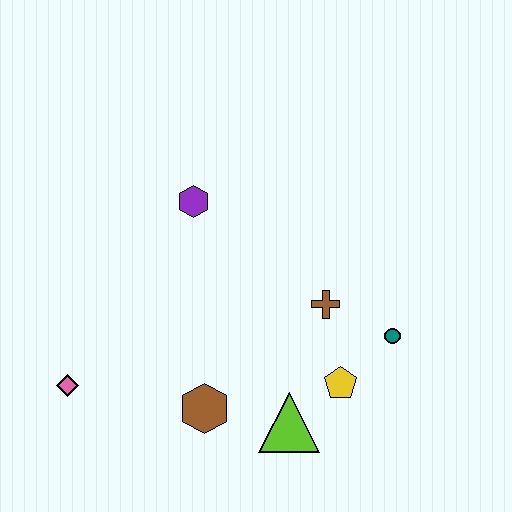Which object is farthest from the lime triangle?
The purple hexagon is farthest from the lime triangle.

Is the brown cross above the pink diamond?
Yes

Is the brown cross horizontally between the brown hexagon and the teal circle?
Yes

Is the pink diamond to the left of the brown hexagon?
Yes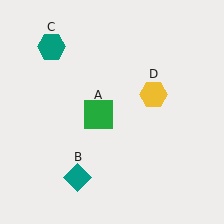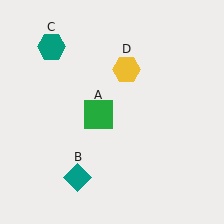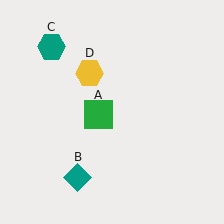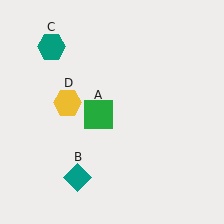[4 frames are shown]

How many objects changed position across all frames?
1 object changed position: yellow hexagon (object D).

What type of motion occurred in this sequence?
The yellow hexagon (object D) rotated counterclockwise around the center of the scene.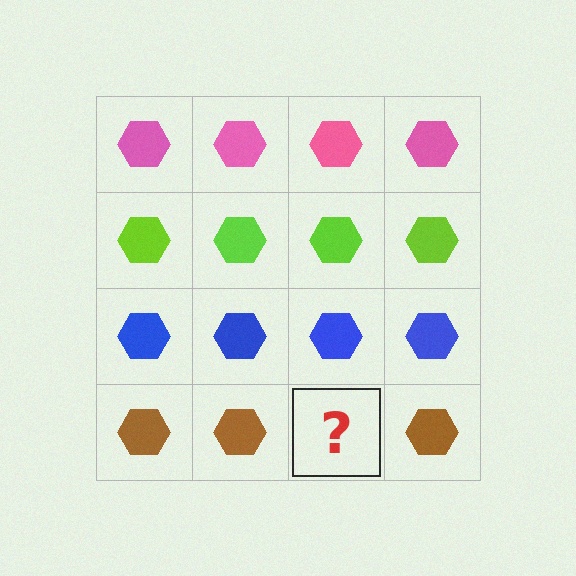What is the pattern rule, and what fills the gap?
The rule is that each row has a consistent color. The gap should be filled with a brown hexagon.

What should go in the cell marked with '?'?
The missing cell should contain a brown hexagon.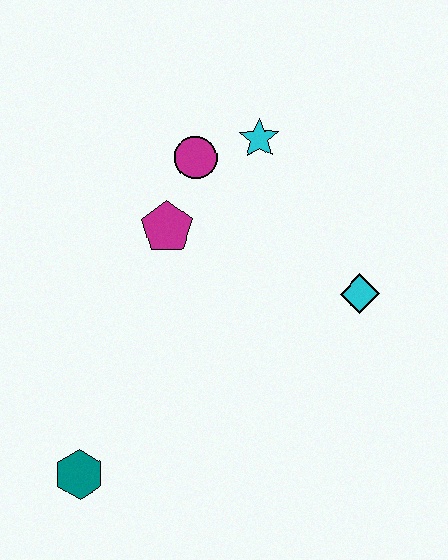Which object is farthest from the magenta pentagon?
The teal hexagon is farthest from the magenta pentagon.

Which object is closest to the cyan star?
The magenta circle is closest to the cyan star.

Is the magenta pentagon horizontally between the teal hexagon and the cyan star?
Yes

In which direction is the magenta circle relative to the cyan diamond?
The magenta circle is to the left of the cyan diamond.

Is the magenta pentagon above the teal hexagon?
Yes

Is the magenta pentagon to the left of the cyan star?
Yes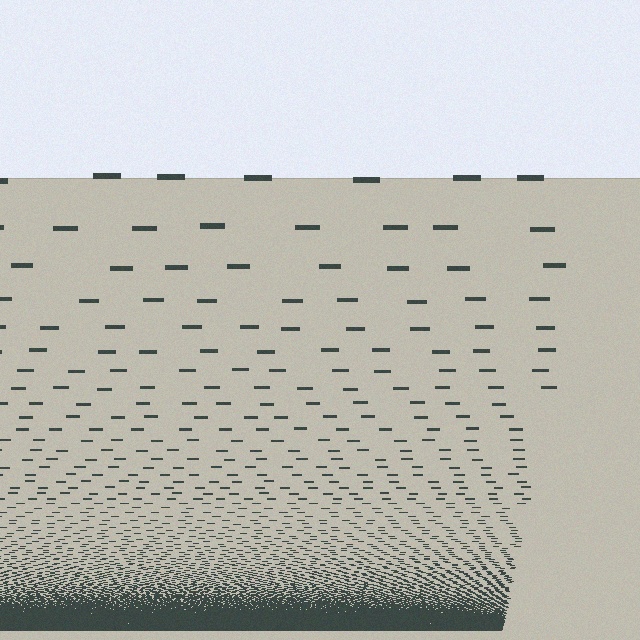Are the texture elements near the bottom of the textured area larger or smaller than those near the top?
Smaller. The gradient is inverted — elements near the bottom are smaller and denser.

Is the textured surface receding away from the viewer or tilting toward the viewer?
The surface appears to tilt toward the viewer. Texture elements get larger and sparser toward the top.